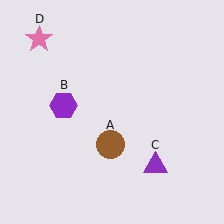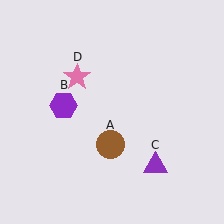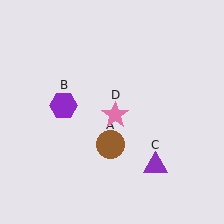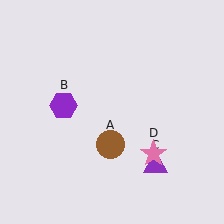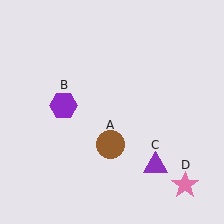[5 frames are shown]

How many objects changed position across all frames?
1 object changed position: pink star (object D).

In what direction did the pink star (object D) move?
The pink star (object D) moved down and to the right.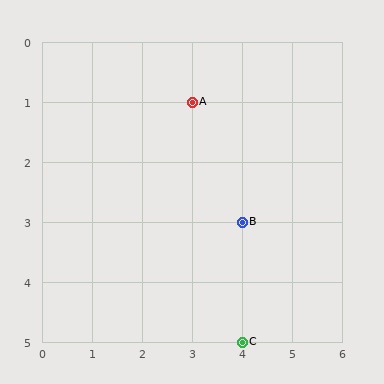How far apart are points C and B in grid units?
Points C and B are 2 rows apart.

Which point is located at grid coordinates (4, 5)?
Point C is at (4, 5).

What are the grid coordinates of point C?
Point C is at grid coordinates (4, 5).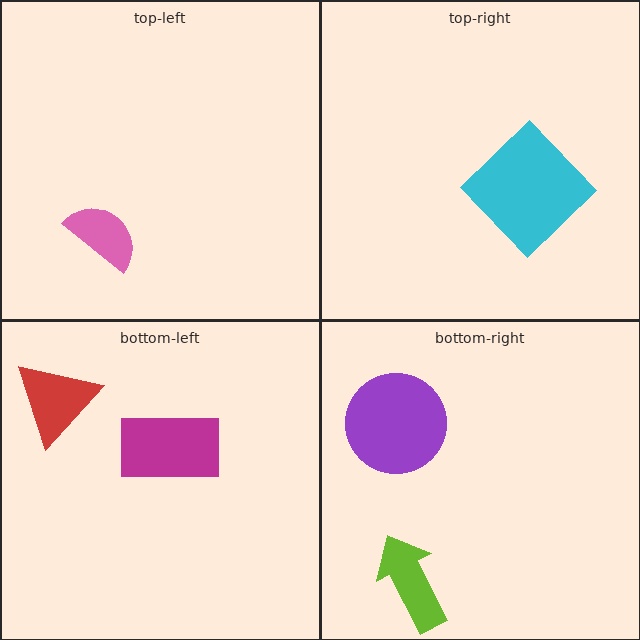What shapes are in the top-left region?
The pink semicircle.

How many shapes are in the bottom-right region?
2.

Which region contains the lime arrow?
The bottom-right region.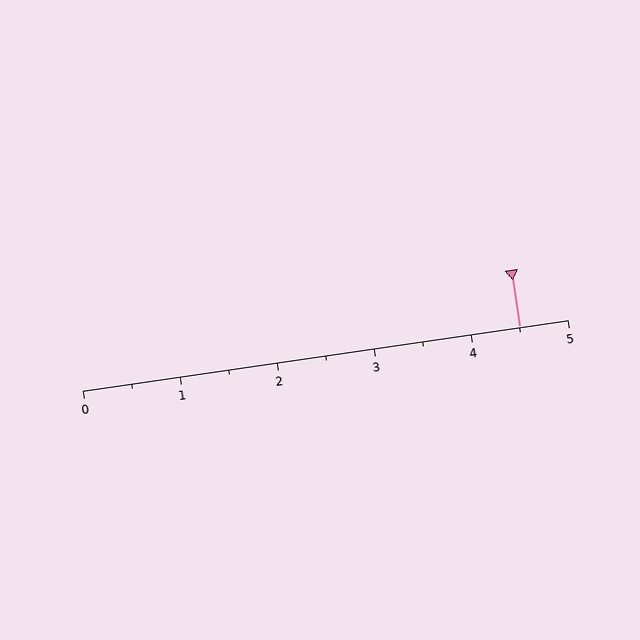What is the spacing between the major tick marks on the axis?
The major ticks are spaced 1 apart.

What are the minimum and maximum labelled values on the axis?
The axis runs from 0 to 5.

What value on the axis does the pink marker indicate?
The marker indicates approximately 4.5.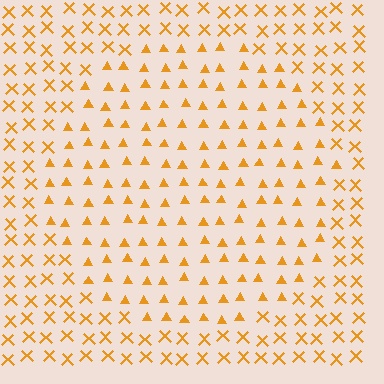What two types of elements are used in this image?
The image uses triangles inside the circle region and X marks outside it.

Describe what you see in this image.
The image is filled with small orange elements arranged in a uniform grid. A circle-shaped region contains triangles, while the surrounding area contains X marks. The boundary is defined purely by the change in element shape.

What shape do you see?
I see a circle.